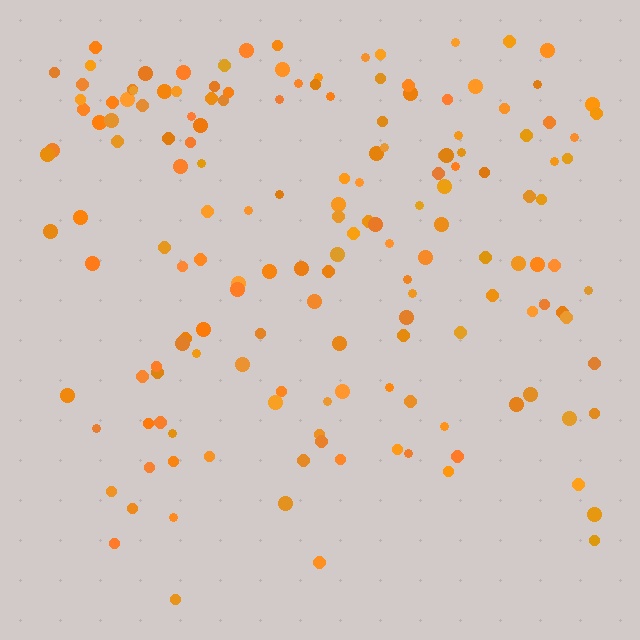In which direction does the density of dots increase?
From bottom to top, with the top side densest.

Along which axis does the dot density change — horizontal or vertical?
Vertical.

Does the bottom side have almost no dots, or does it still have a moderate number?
Still a moderate number, just noticeably fewer than the top.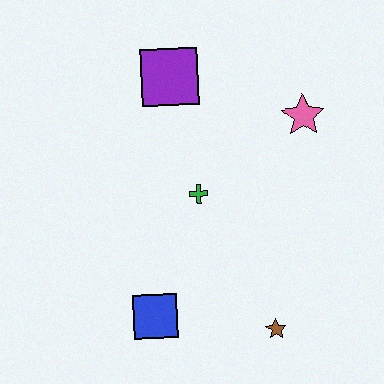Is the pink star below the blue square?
No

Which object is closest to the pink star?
The green cross is closest to the pink star.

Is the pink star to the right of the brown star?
Yes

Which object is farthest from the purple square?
The brown star is farthest from the purple square.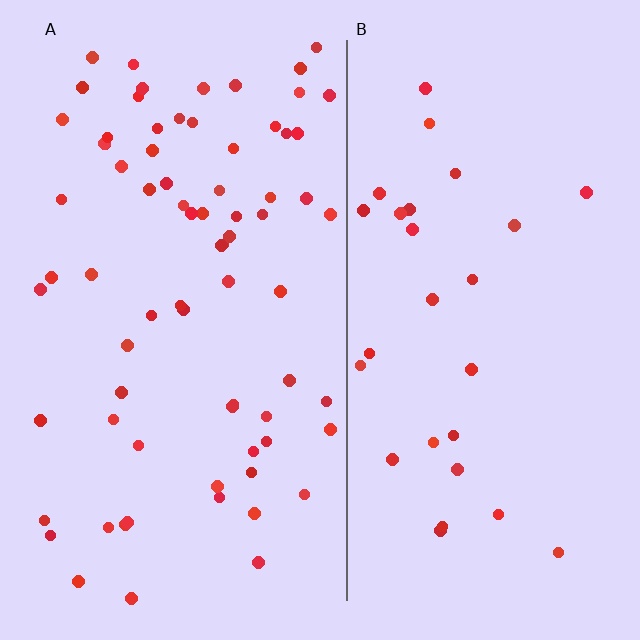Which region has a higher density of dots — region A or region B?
A (the left).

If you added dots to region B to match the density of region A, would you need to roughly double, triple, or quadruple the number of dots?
Approximately triple.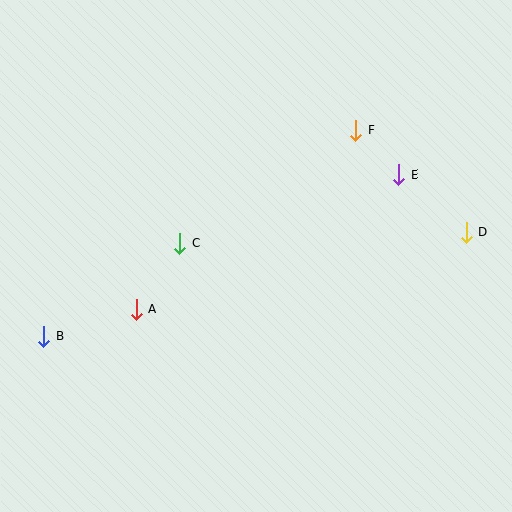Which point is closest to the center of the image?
Point C at (180, 243) is closest to the center.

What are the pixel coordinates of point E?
Point E is at (399, 174).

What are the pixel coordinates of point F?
Point F is at (355, 130).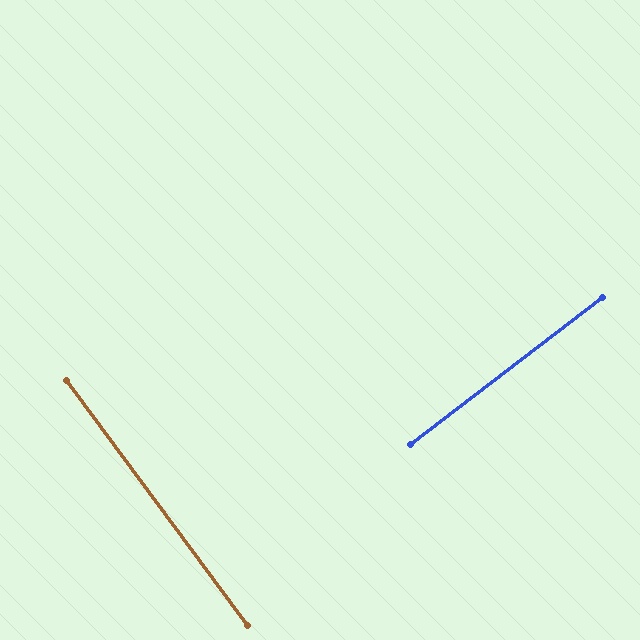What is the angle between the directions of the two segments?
Approximately 89 degrees.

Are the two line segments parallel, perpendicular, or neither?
Perpendicular — they meet at approximately 89°.